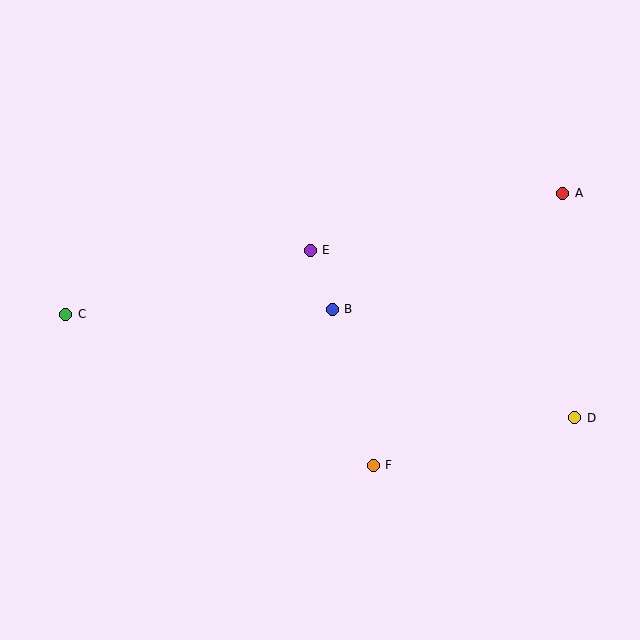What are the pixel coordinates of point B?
Point B is at (332, 309).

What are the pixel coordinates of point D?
Point D is at (575, 418).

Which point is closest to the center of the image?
Point B at (332, 309) is closest to the center.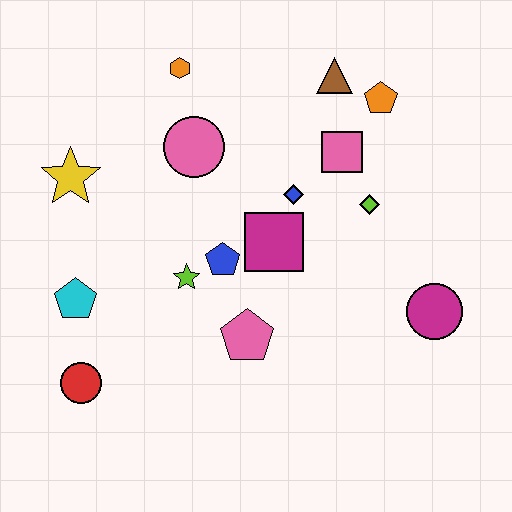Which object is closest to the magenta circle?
The lime diamond is closest to the magenta circle.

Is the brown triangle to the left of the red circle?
No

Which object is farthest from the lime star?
The orange pentagon is farthest from the lime star.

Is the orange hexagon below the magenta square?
No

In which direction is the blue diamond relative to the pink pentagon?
The blue diamond is above the pink pentagon.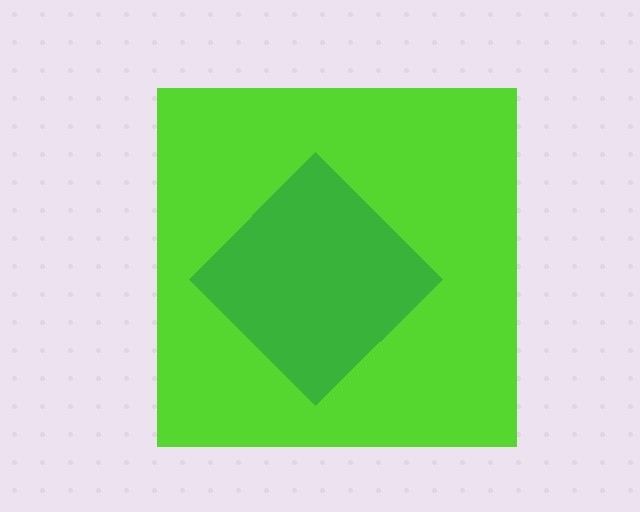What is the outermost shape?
The lime square.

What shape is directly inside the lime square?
The green diamond.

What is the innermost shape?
The green diamond.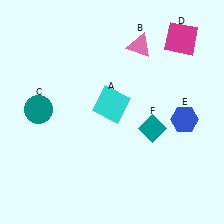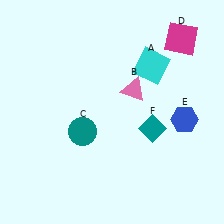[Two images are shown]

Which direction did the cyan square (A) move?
The cyan square (A) moved right.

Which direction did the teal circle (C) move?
The teal circle (C) moved right.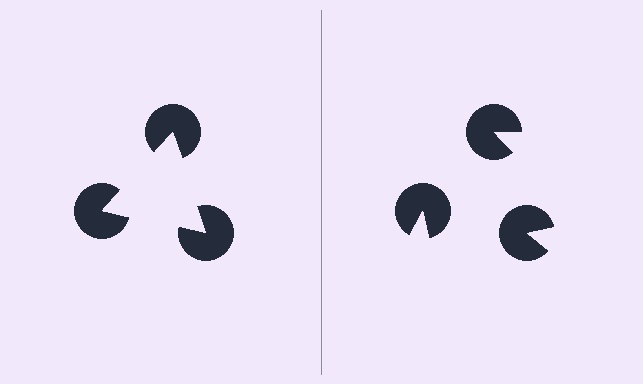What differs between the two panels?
The pac-man discs are positioned identically on both sides; only the wedge orientations differ. On the left they align to a triangle; on the right they are misaligned.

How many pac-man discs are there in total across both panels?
6 — 3 on each side.